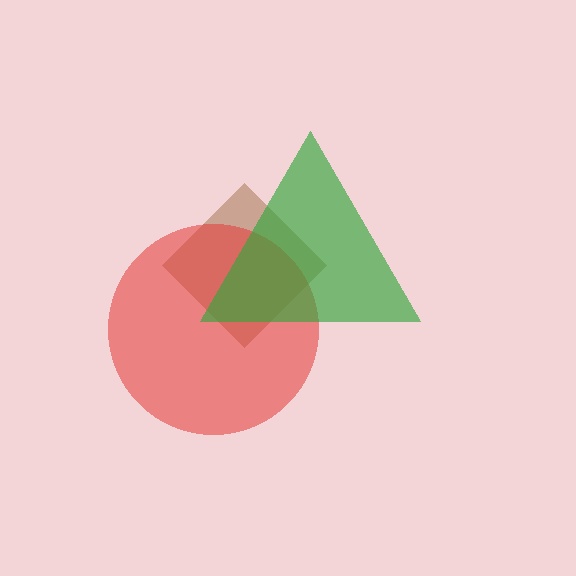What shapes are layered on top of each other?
The layered shapes are: a brown diamond, a red circle, a green triangle.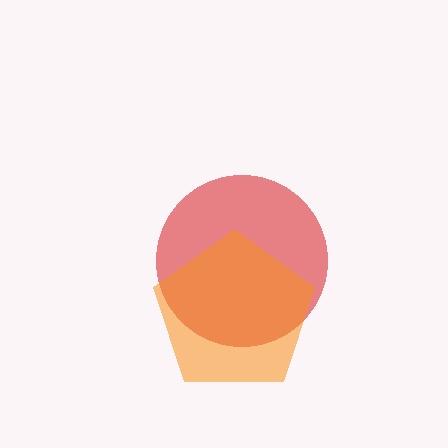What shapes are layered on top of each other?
The layered shapes are: a red circle, an orange pentagon.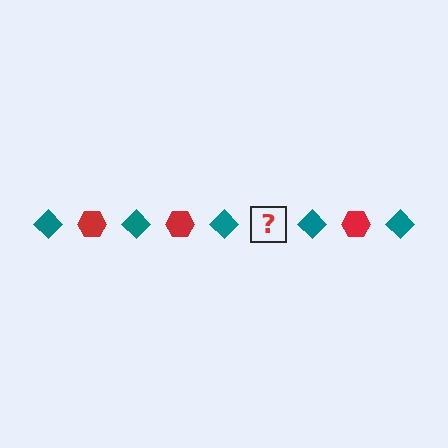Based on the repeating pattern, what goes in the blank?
The blank should be a red hexagon.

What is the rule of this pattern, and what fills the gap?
The rule is that the pattern alternates between teal diamond and red hexagon. The gap should be filled with a red hexagon.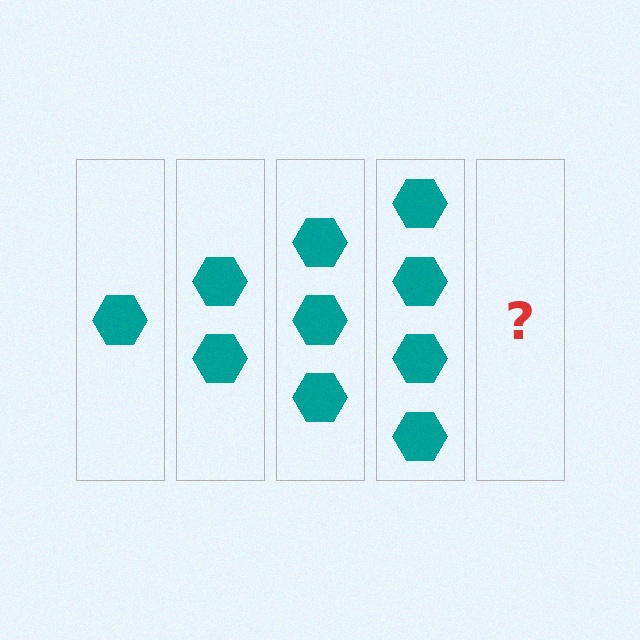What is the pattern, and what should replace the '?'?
The pattern is that each step adds one more hexagon. The '?' should be 5 hexagons.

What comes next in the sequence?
The next element should be 5 hexagons.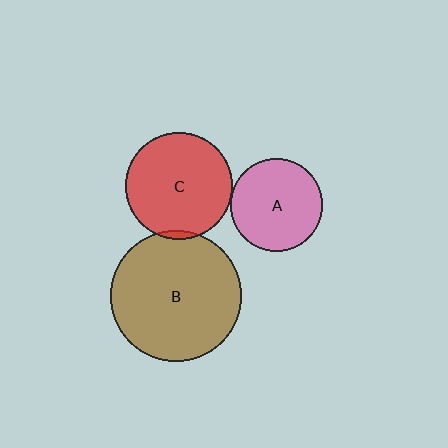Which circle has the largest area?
Circle B (brown).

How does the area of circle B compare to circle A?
Approximately 2.0 times.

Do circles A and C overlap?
Yes.